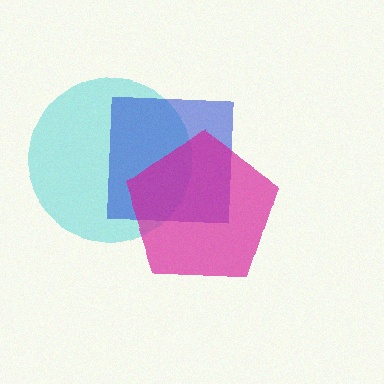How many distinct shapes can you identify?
There are 3 distinct shapes: a cyan circle, a blue square, a magenta pentagon.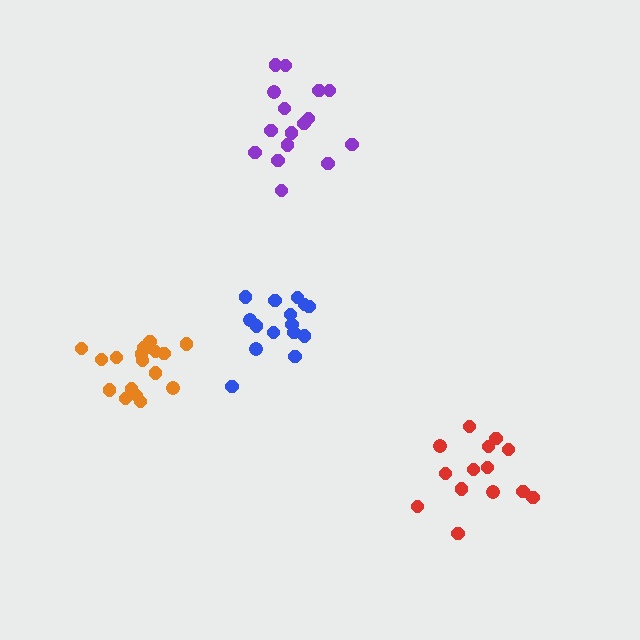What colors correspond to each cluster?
The clusters are colored: blue, purple, red, orange.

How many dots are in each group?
Group 1: 15 dots, Group 2: 16 dots, Group 3: 14 dots, Group 4: 18 dots (63 total).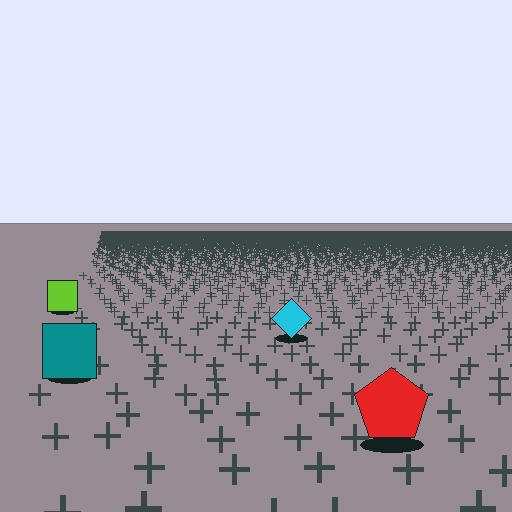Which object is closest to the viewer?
The red pentagon is closest. The texture marks near it are larger and more spread out.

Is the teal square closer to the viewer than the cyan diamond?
Yes. The teal square is closer — you can tell from the texture gradient: the ground texture is coarser near it.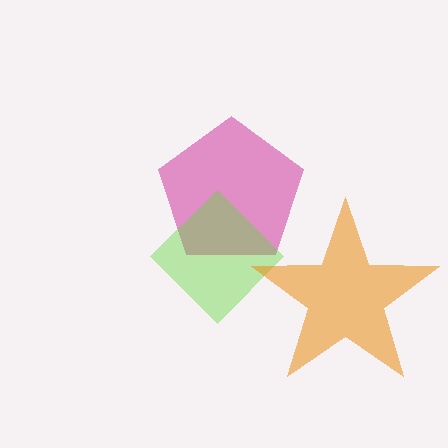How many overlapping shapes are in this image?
There are 3 overlapping shapes in the image.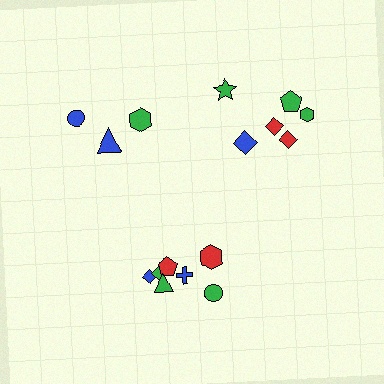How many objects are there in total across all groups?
There are 16 objects.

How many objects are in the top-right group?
There are 6 objects.